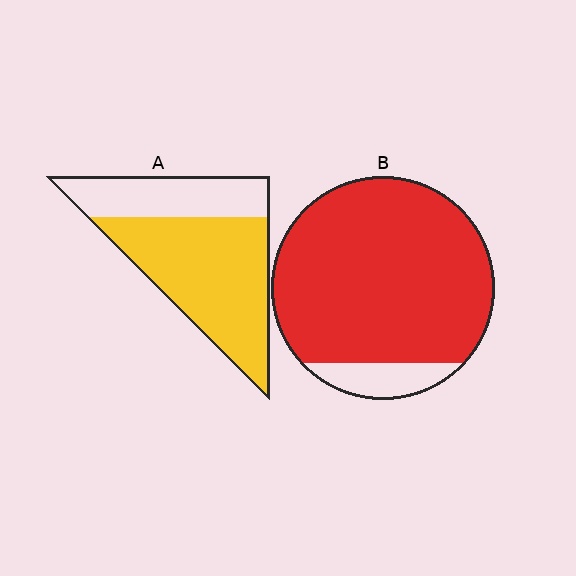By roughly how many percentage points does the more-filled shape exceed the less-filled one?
By roughly 20 percentage points (B over A).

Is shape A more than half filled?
Yes.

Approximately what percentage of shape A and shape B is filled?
A is approximately 65% and B is approximately 90%.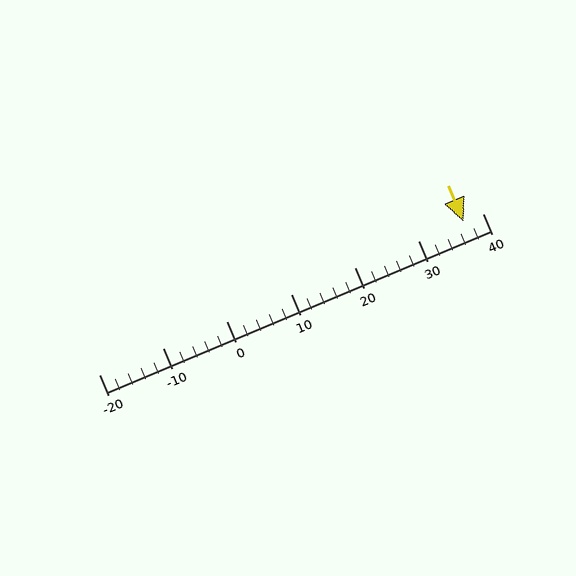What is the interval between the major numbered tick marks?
The major tick marks are spaced 10 units apart.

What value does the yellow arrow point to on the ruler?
The yellow arrow points to approximately 37.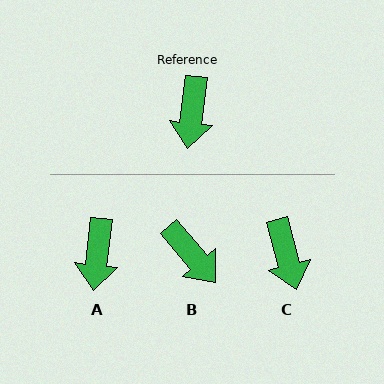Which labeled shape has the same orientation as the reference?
A.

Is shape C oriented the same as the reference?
No, it is off by about 22 degrees.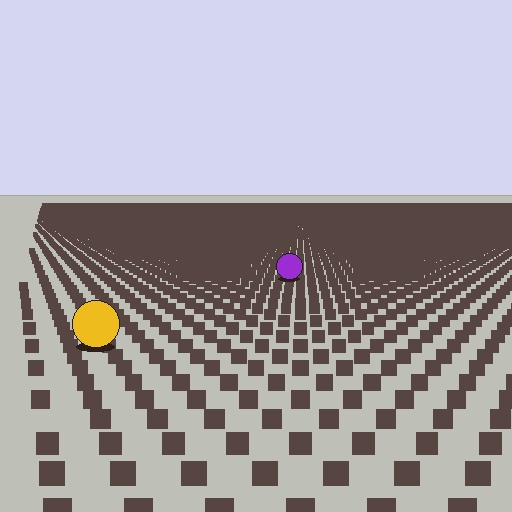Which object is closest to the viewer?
The yellow circle is closest. The texture marks near it are larger and more spread out.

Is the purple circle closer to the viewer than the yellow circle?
No. The yellow circle is closer — you can tell from the texture gradient: the ground texture is coarser near it.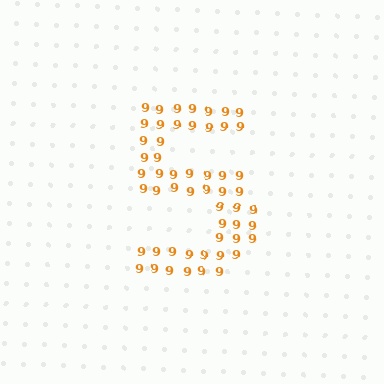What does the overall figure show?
The overall figure shows the digit 5.